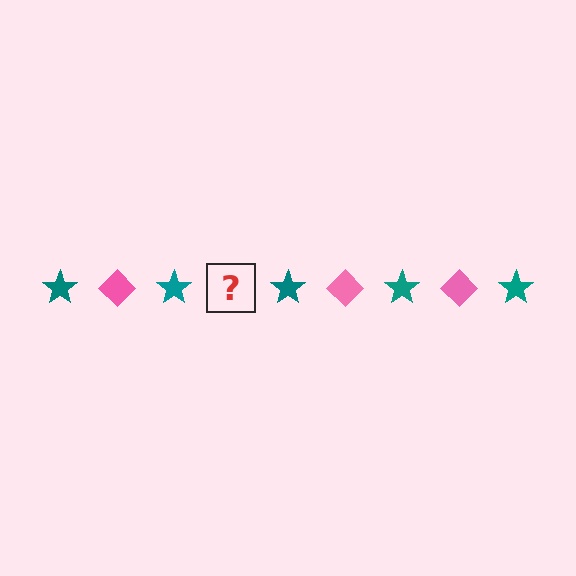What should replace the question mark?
The question mark should be replaced with a pink diamond.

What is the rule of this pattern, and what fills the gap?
The rule is that the pattern alternates between teal star and pink diamond. The gap should be filled with a pink diamond.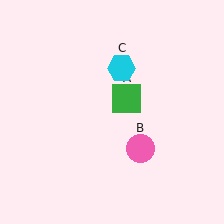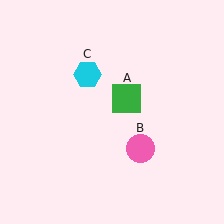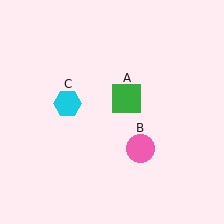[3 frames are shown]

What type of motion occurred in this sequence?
The cyan hexagon (object C) rotated counterclockwise around the center of the scene.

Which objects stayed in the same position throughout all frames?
Green square (object A) and pink circle (object B) remained stationary.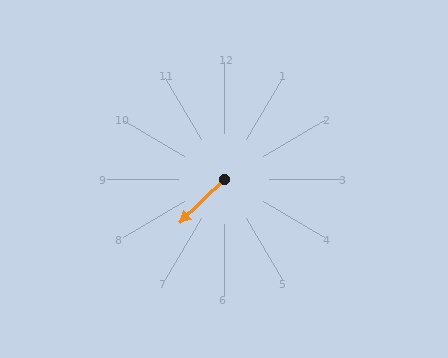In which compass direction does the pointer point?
Southwest.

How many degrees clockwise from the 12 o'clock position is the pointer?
Approximately 226 degrees.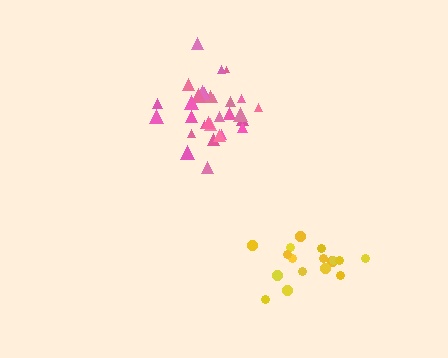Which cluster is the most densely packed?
Pink.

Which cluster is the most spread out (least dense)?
Yellow.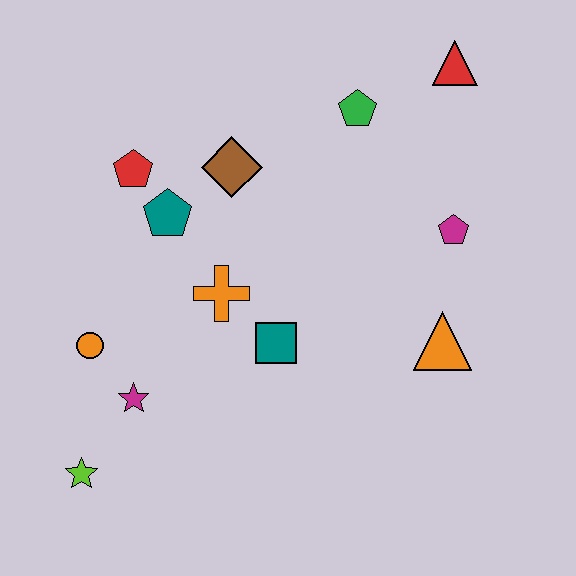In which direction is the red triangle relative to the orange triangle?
The red triangle is above the orange triangle.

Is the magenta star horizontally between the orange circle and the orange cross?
Yes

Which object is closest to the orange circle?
The magenta star is closest to the orange circle.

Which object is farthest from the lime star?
The red triangle is farthest from the lime star.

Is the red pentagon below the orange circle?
No